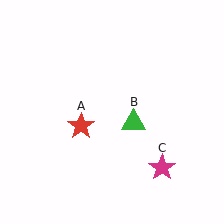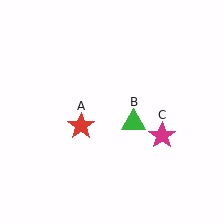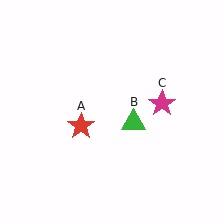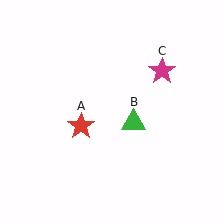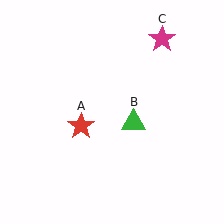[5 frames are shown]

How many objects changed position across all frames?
1 object changed position: magenta star (object C).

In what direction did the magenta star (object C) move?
The magenta star (object C) moved up.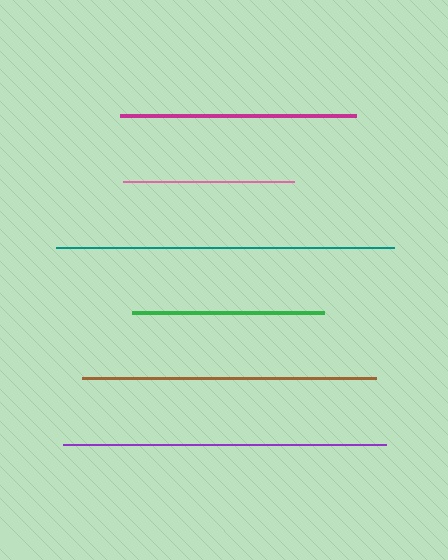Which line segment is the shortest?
The pink line is the shortest at approximately 171 pixels.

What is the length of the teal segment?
The teal segment is approximately 337 pixels long.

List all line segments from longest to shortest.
From longest to shortest: teal, purple, brown, magenta, green, pink.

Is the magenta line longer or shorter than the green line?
The magenta line is longer than the green line.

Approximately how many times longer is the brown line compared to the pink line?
The brown line is approximately 1.7 times the length of the pink line.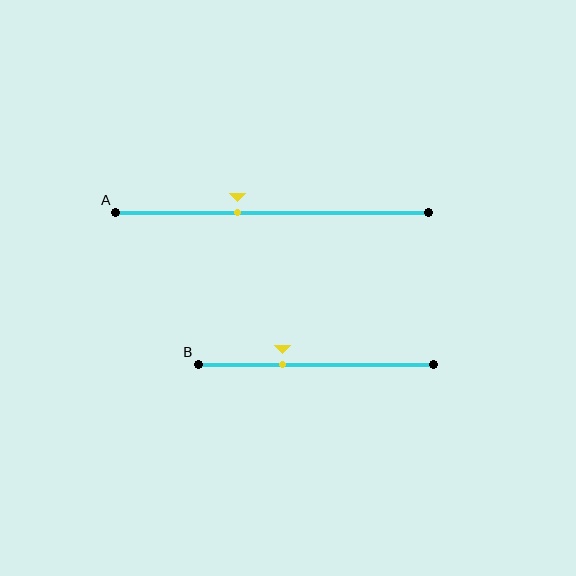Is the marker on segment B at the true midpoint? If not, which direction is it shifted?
No, the marker on segment B is shifted to the left by about 14% of the segment length.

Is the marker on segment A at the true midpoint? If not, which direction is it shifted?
No, the marker on segment A is shifted to the left by about 11% of the segment length.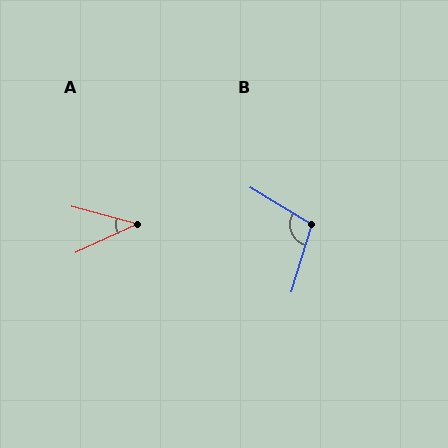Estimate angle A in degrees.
Approximately 40 degrees.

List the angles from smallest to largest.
A (40°), B (104°).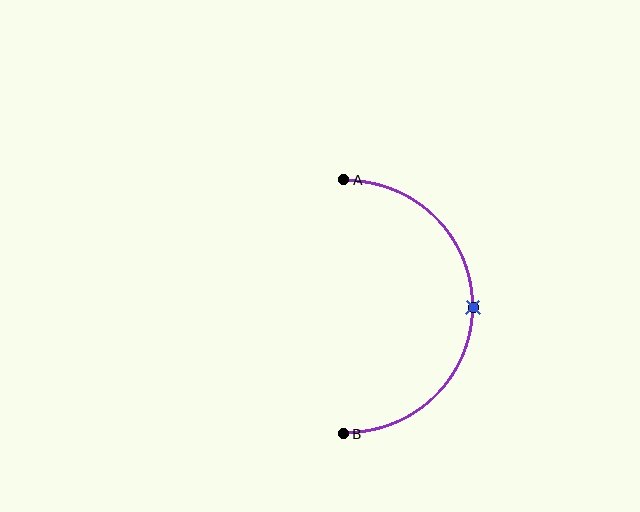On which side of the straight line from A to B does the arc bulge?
The arc bulges to the right of the straight line connecting A and B.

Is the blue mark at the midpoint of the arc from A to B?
Yes. The blue mark lies on the arc at equal arc-length from both A and B — it is the arc midpoint.